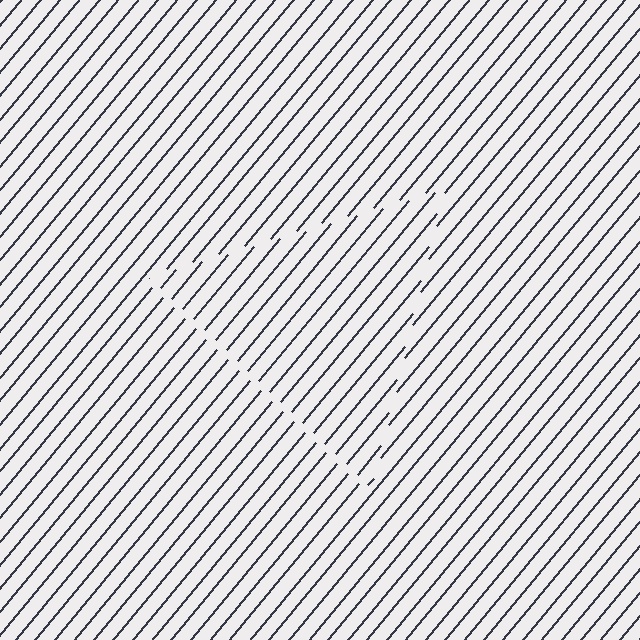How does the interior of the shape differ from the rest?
The interior of the shape contains the same grating, shifted by half a period — the contour is defined by the phase discontinuity where line-ends from the inner and outer gratings abut.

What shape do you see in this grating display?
An illusory triangle. The interior of the shape contains the same grating, shifted by half a period — the contour is defined by the phase discontinuity where line-ends from the inner and outer gratings abut.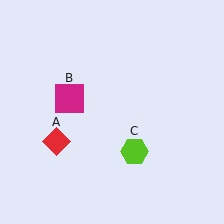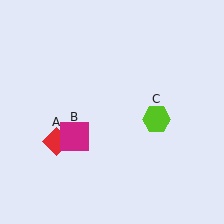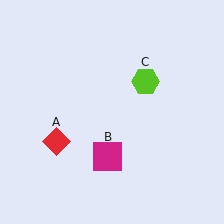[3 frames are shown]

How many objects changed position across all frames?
2 objects changed position: magenta square (object B), lime hexagon (object C).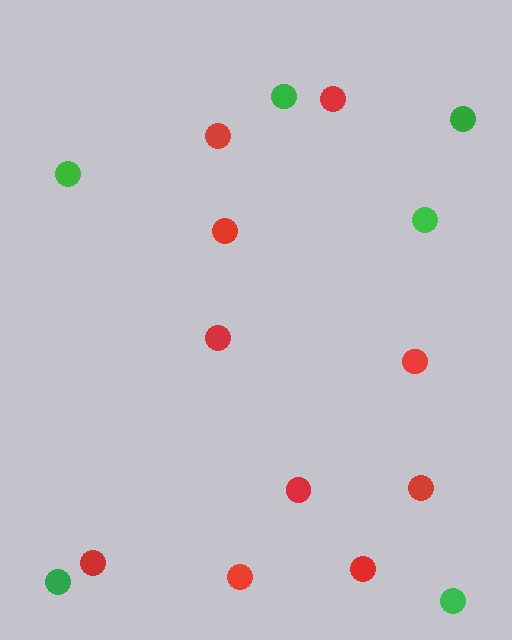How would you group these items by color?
There are 2 groups: one group of red circles (10) and one group of green circles (6).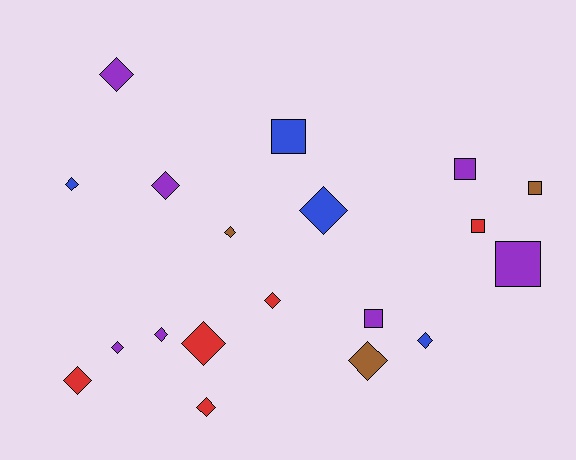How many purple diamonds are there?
There are 4 purple diamonds.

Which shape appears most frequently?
Diamond, with 13 objects.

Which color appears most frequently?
Purple, with 7 objects.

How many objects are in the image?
There are 19 objects.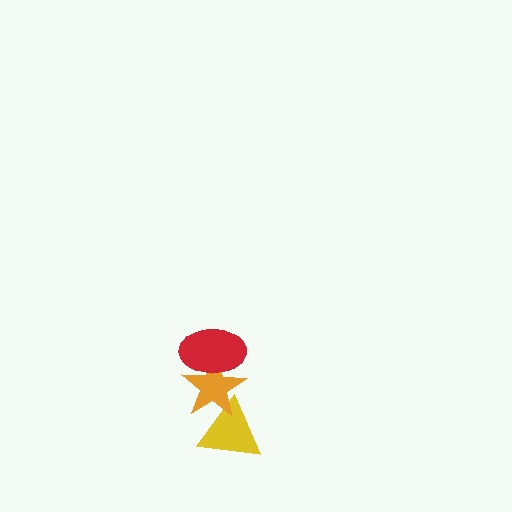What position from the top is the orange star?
The orange star is 2nd from the top.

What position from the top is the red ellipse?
The red ellipse is 1st from the top.